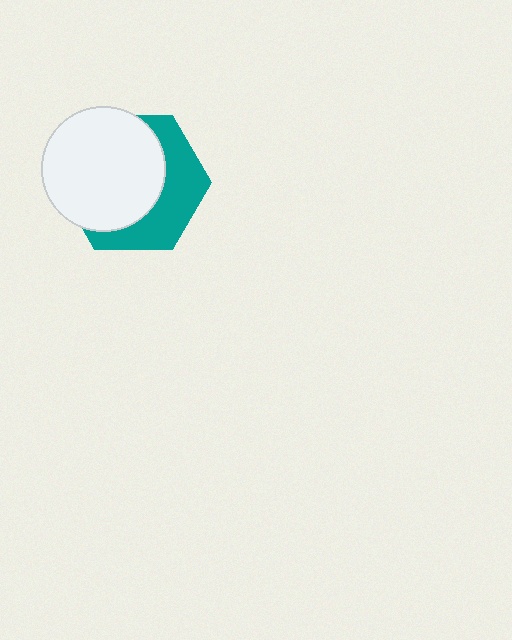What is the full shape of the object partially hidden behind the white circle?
The partially hidden object is a teal hexagon.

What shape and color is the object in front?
The object in front is a white circle.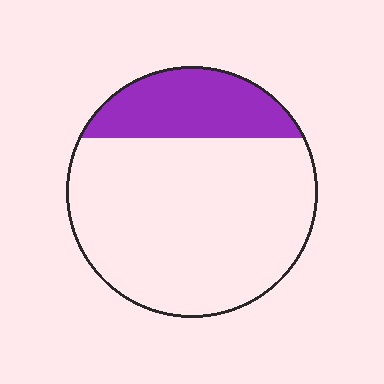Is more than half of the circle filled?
No.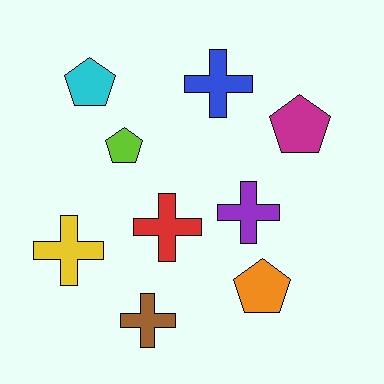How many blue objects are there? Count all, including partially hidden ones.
There is 1 blue object.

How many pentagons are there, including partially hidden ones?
There are 4 pentagons.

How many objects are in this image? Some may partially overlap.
There are 9 objects.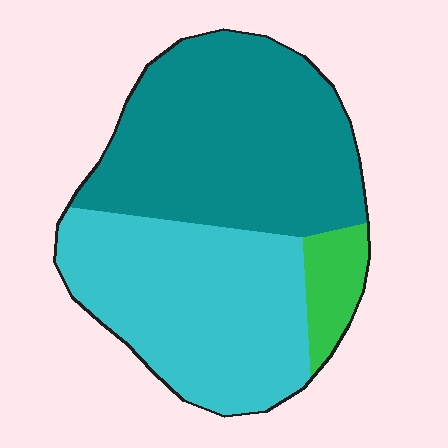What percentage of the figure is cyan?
Cyan takes up about two fifths (2/5) of the figure.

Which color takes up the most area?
Teal, at roughly 50%.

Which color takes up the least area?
Green, at roughly 10%.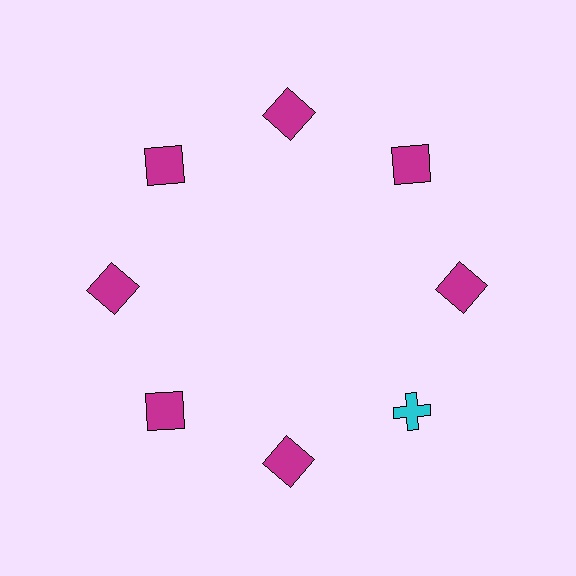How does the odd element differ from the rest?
It differs in both color (cyan instead of magenta) and shape (cross instead of square).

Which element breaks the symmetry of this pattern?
The cyan cross at roughly the 4 o'clock position breaks the symmetry. All other shapes are magenta squares.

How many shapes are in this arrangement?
There are 8 shapes arranged in a ring pattern.